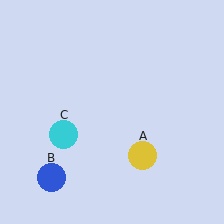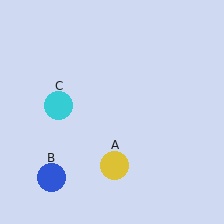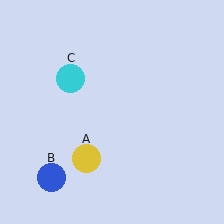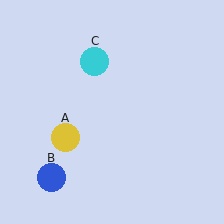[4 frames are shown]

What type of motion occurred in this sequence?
The yellow circle (object A), cyan circle (object C) rotated clockwise around the center of the scene.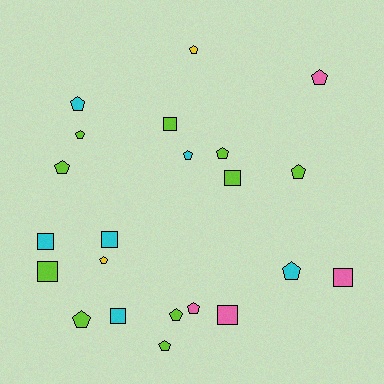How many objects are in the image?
There are 22 objects.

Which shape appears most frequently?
Pentagon, with 14 objects.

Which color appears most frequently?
Lime, with 10 objects.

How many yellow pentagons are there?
There are 2 yellow pentagons.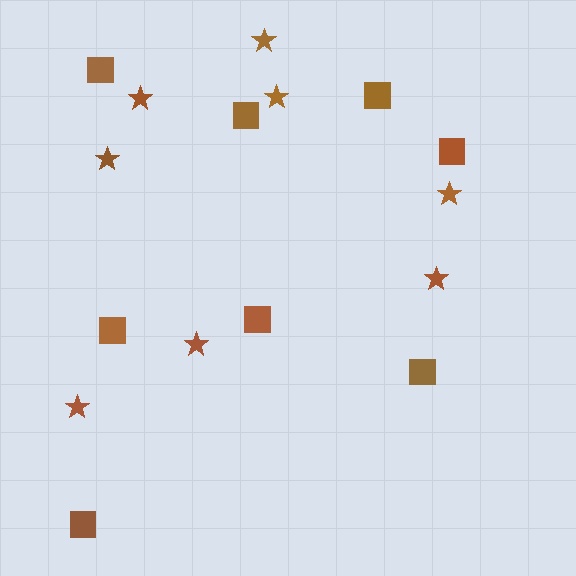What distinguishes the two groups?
There are 2 groups: one group of squares (8) and one group of stars (8).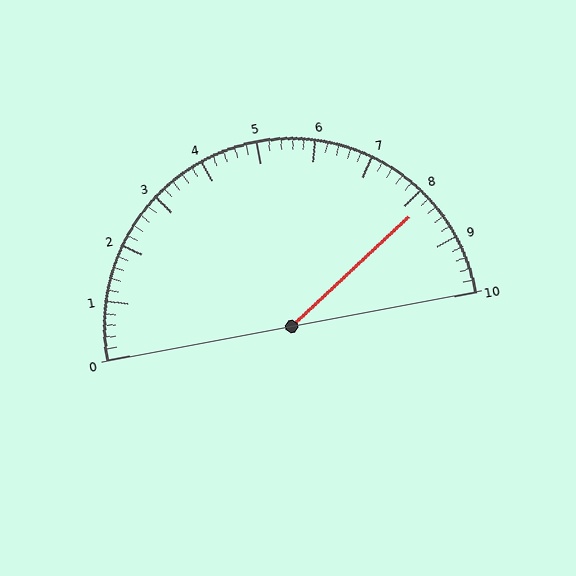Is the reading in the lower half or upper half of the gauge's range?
The reading is in the upper half of the range (0 to 10).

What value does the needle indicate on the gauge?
The needle indicates approximately 8.2.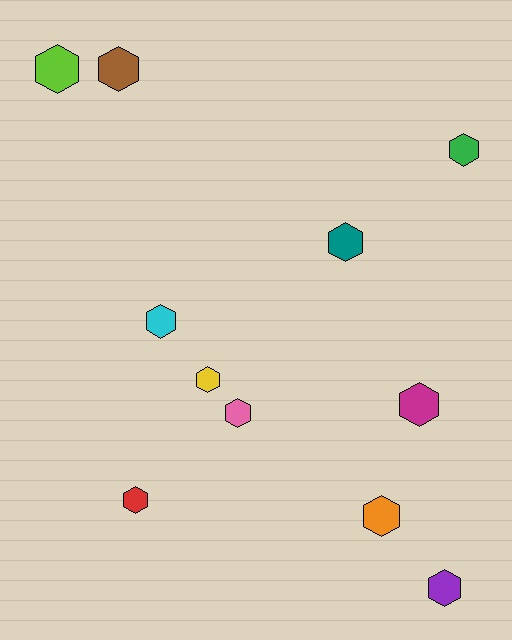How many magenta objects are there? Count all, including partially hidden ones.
There is 1 magenta object.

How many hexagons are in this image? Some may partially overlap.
There are 11 hexagons.